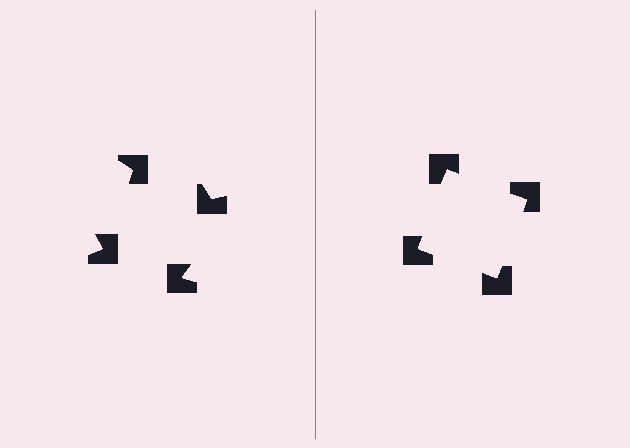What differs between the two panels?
The notched squares are positioned identically on both sides; only the wedge orientations differ. On the right they align to a square; on the left they are misaligned.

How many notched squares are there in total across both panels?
8 — 4 on each side.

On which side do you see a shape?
An illusory square appears on the right side. On the left side the wedge cuts are rotated, so no coherent shape forms.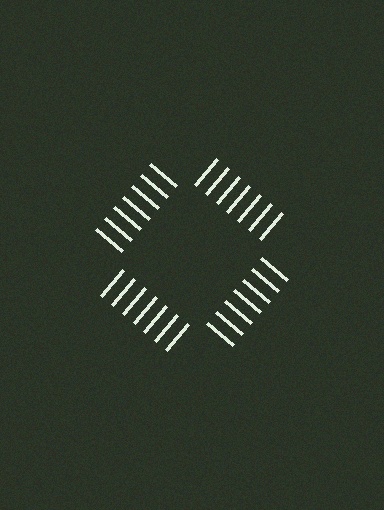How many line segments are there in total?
28 — 7 along each of the 4 edges.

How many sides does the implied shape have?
4 sides — the line-ends trace a square.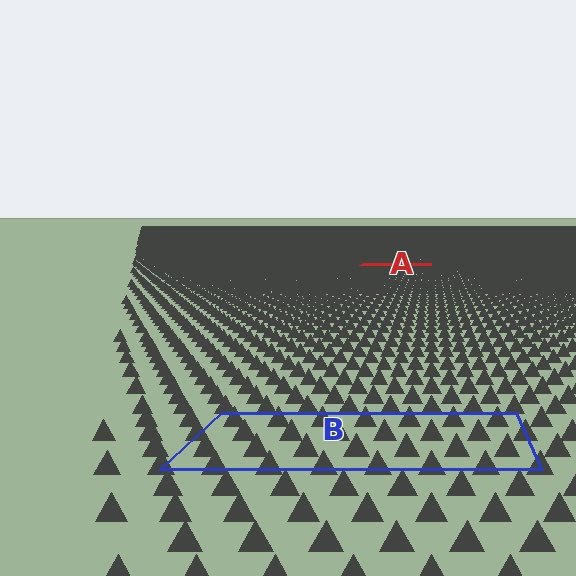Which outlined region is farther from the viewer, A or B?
Region A is farther from the viewer — the texture elements inside it appear smaller and more densely packed.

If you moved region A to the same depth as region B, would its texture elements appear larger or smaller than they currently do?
They would appear larger. At a closer depth, the same texture elements are projected at a bigger on-screen size.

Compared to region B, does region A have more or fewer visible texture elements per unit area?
Region A has more texture elements per unit area — they are packed more densely because it is farther away.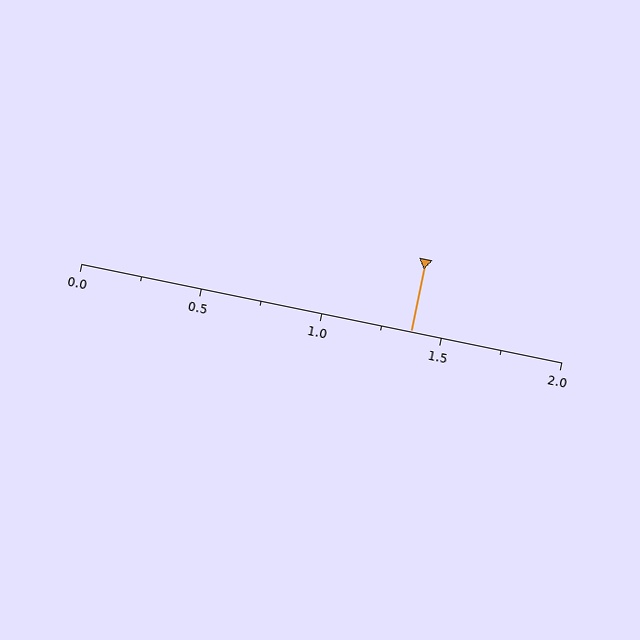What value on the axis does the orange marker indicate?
The marker indicates approximately 1.38.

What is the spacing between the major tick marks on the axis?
The major ticks are spaced 0.5 apart.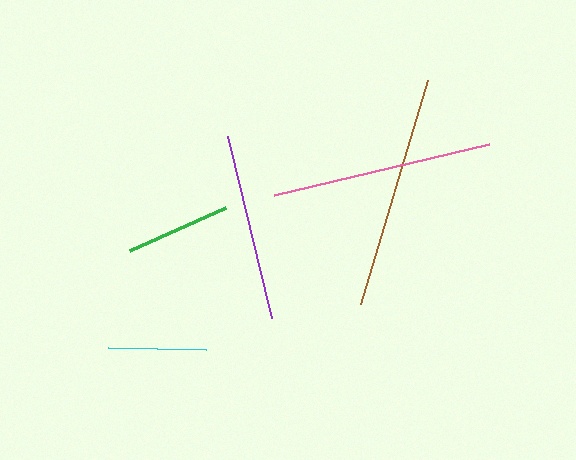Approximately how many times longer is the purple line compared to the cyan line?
The purple line is approximately 1.9 times the length of the cyan line.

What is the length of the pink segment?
The pink segment is approximately 220 pixels long.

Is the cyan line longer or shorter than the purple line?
The purple line is longer than the cyan line.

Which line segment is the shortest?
The cyan line is the shortest at approximately 98 pixels.